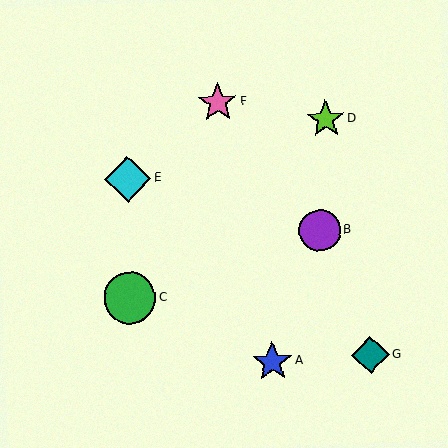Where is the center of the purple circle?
The center of the purple circle is at (319, 230).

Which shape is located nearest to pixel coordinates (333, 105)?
The lime star (labeled D) at (325, 119) is nearest to that location.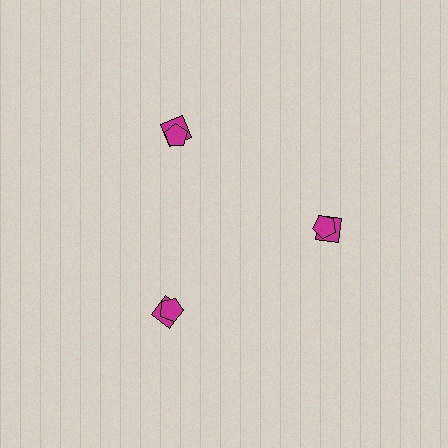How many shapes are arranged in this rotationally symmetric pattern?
There are 6 shapes, arranged in 3 groups of 2.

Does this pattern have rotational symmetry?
Yes, this pattern has 3-fold rotational symmetry. It looks the same after rotating 120 degrees around the center.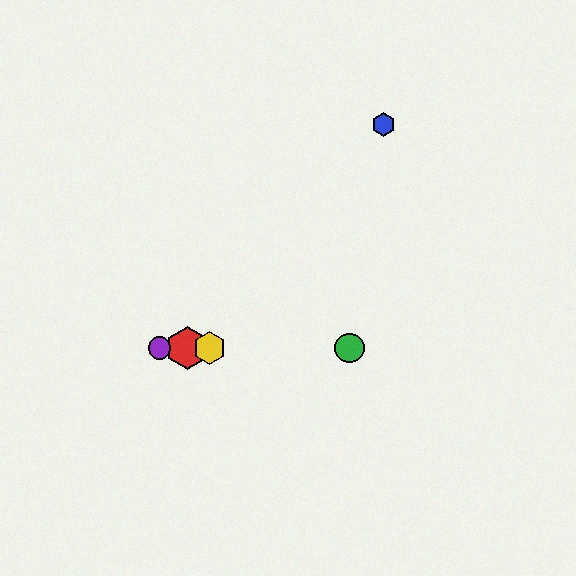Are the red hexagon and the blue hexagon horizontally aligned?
No, the red hexagon is at y≈348 and the blue hexagon is at y≈124.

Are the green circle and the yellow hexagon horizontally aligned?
Yes, both are at y≈348.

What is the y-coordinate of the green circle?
The green circle is at y≈348.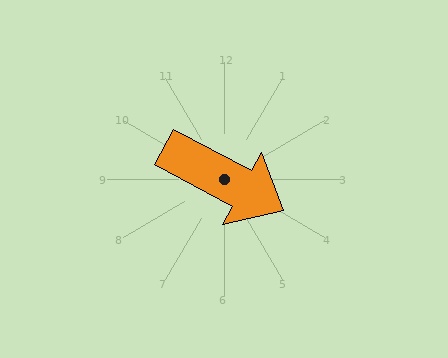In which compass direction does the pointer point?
Southeast.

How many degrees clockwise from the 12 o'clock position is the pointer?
Approximately 118 degrees.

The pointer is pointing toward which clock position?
Roughly 4 o'clock.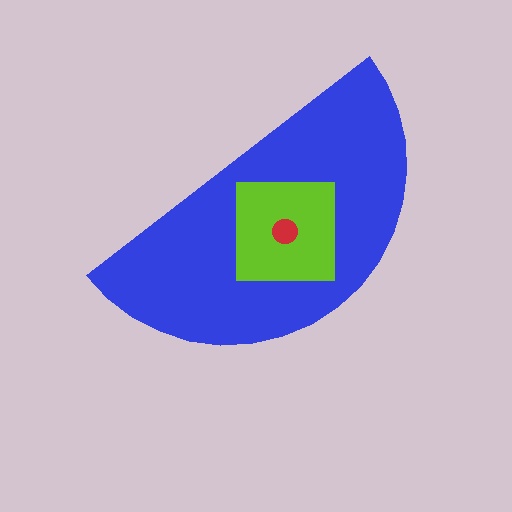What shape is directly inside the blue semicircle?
The lime square.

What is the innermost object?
The red circle.